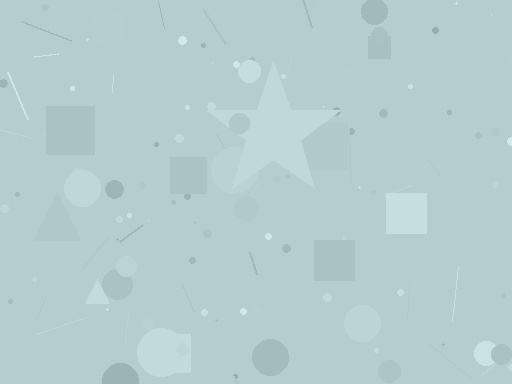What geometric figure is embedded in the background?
A star is embedded in the background.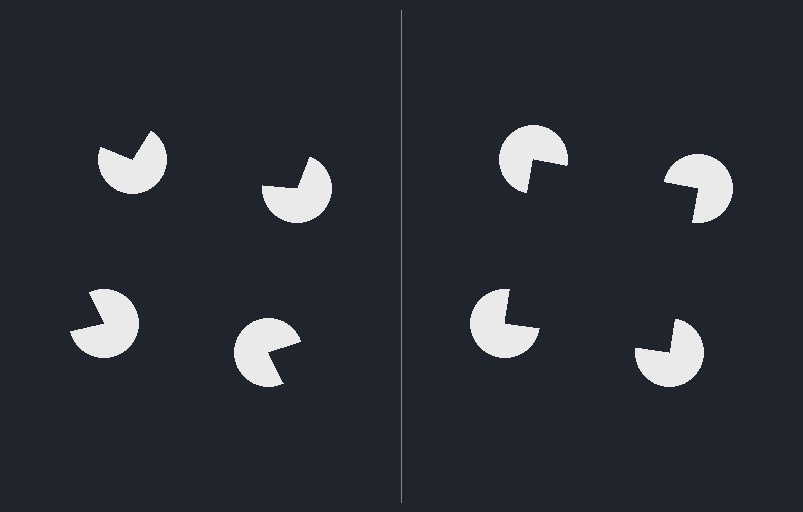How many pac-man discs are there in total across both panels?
8 — 4 on each side.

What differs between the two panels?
The pac-man discs are positioned identically on both sides; only the wedge orientations differ. On the right they align to a square; on the left they are misaligned.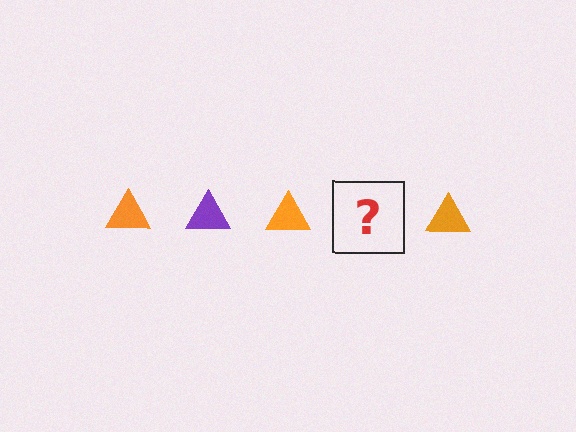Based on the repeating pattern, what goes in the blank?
The blank should be a purple triangle.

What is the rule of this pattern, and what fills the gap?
The rule is that the pattern cycles through orange, purple triangles. The gap should be filled with a purple triangle.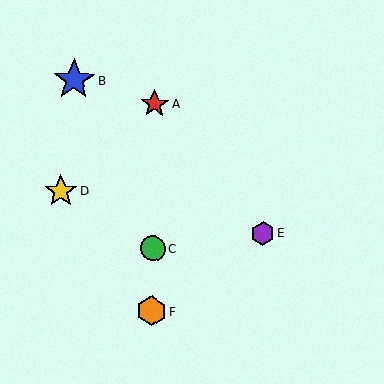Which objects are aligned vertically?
Objects A, C, F are aligned vertically.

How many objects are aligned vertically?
3 objects (A, C, F) are aligned vertically.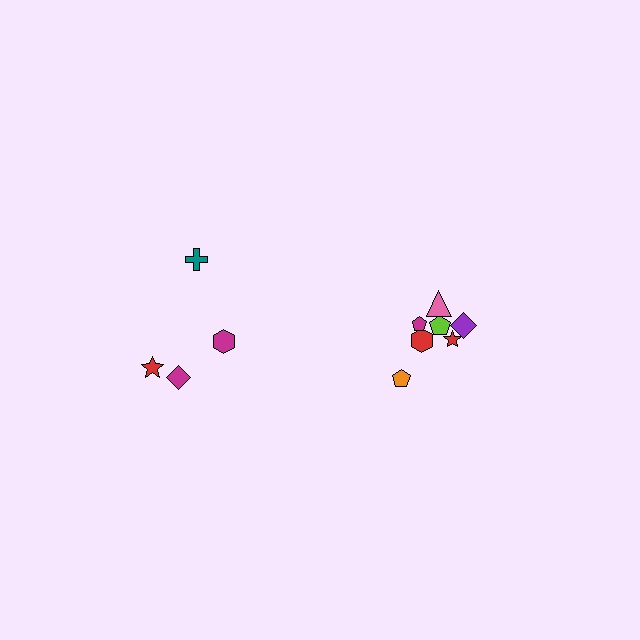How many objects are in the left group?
There are 4 objects.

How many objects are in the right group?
There are 7 objects.